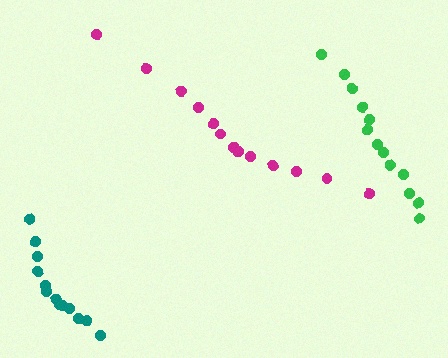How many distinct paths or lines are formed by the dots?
There are 3 distinct paths.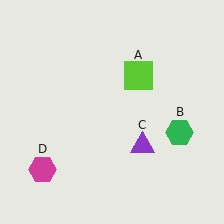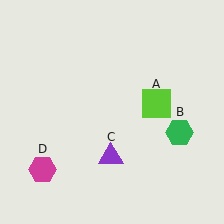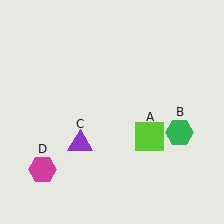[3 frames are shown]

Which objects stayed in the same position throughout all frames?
Green hexagon (object B) and magenta hexagon (object D) remained stationary.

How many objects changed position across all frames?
2 objects changed position: lime square (object A), purple triangle (object C).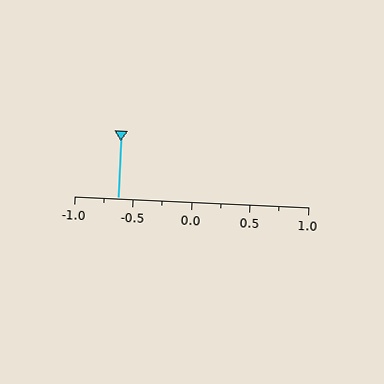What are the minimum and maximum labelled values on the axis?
The axis runs from -1.0 to 1.0.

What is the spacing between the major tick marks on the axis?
The major ticks are spaced 0.5 apart.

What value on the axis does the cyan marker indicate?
The marker indicates approximately -0.62.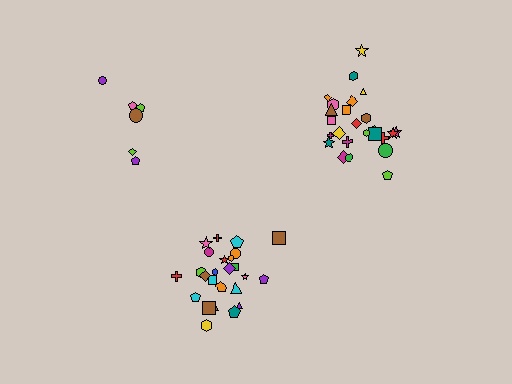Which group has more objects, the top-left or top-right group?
The top-right group.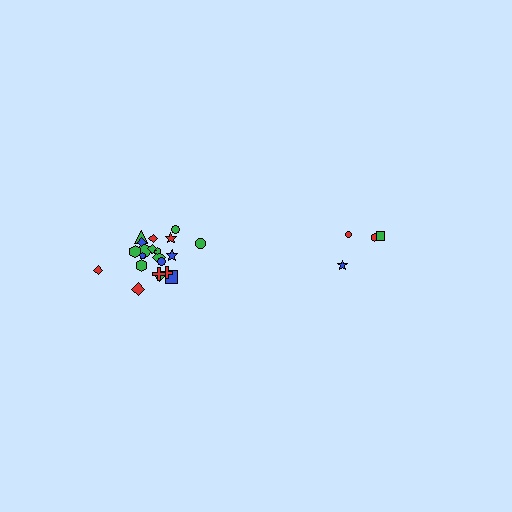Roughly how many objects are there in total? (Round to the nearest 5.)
Roughly 25 objects in total.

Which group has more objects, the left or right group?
The left group.